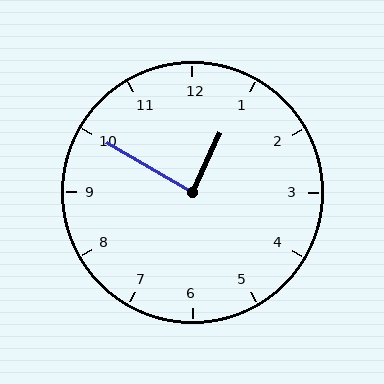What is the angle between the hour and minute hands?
Approximately 85 degrees.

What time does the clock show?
12:50.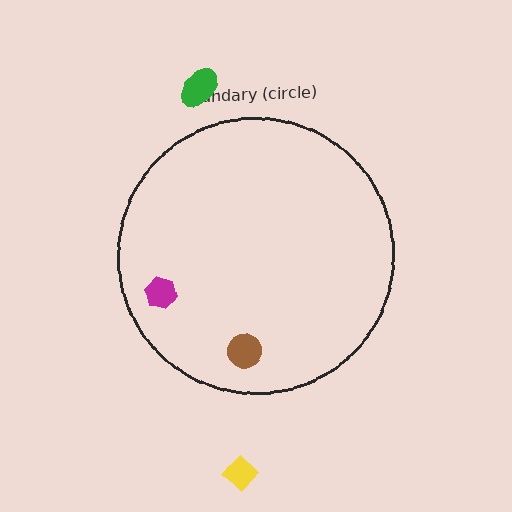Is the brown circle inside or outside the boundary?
Inside.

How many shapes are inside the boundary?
2 inside, 2 outside.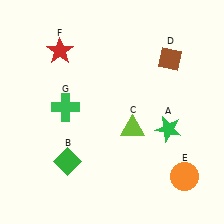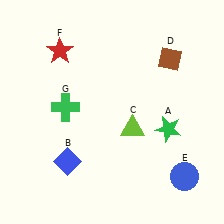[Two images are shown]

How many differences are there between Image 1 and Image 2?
There are 2 differences between the two images.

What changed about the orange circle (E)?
In Image 1, E is orange. In Image 2, it changed to blue.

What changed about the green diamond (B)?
In Image 1, B is green. In Image 2, it changed to blue.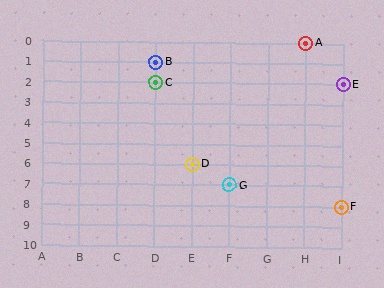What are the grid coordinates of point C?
Point C is at grid coordinates (D, 2).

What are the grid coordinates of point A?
Point A is at grid coordinates (H, 0).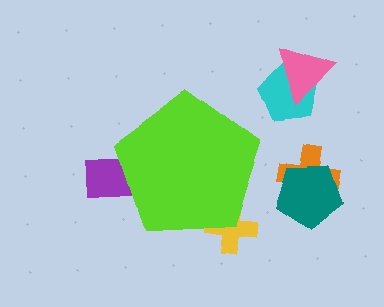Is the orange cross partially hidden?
No, the orange cross is fully visible.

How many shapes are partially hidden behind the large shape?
2 shapes are partially hidden.